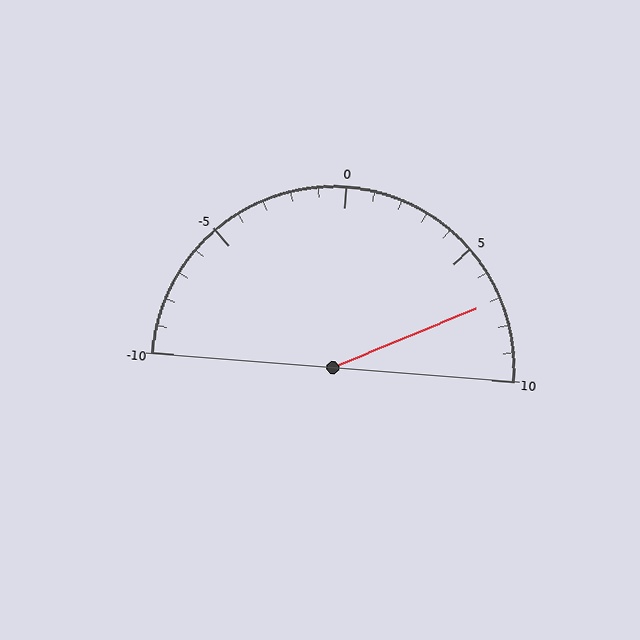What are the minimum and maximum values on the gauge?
The gauge ranges from -10 to 10.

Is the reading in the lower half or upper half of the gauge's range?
The reading is in the upper half of the range (-10 to 10).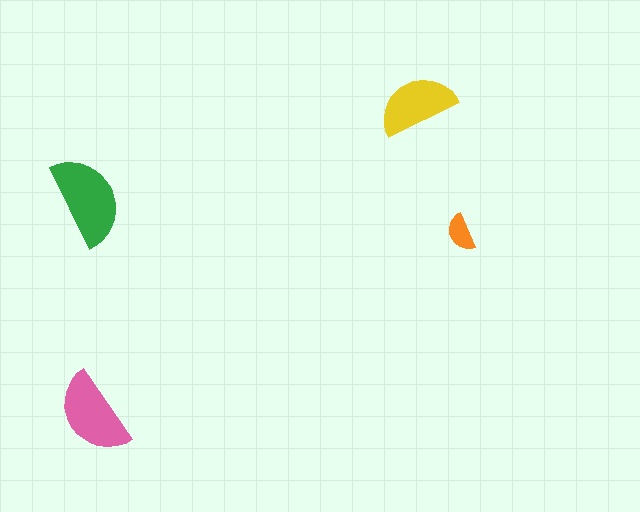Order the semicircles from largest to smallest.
the green one, the pink one, the yellow one, the orange one.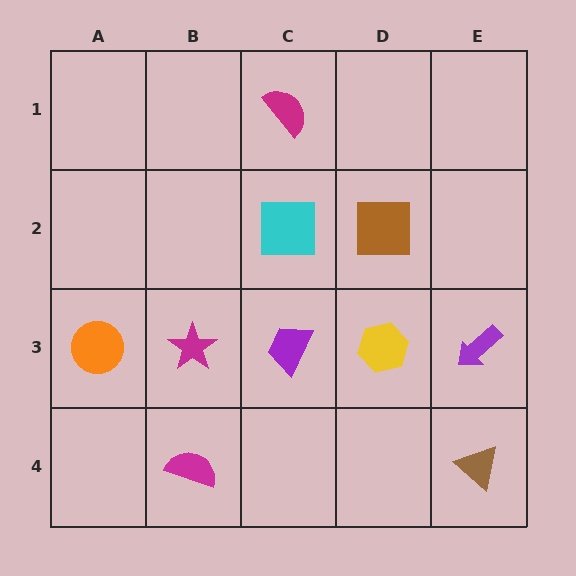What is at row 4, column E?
A brown triangle.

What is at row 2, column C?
A cyan square.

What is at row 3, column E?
A purple arrow.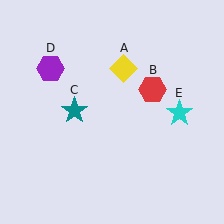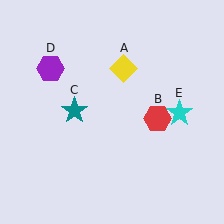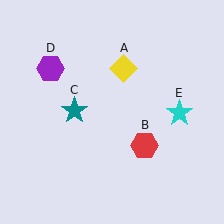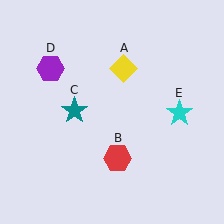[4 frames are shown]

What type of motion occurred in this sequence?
The red hexagon (object B) rotated clockwise around the center of the scene.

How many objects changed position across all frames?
1 object changed position: red hexagon (object B).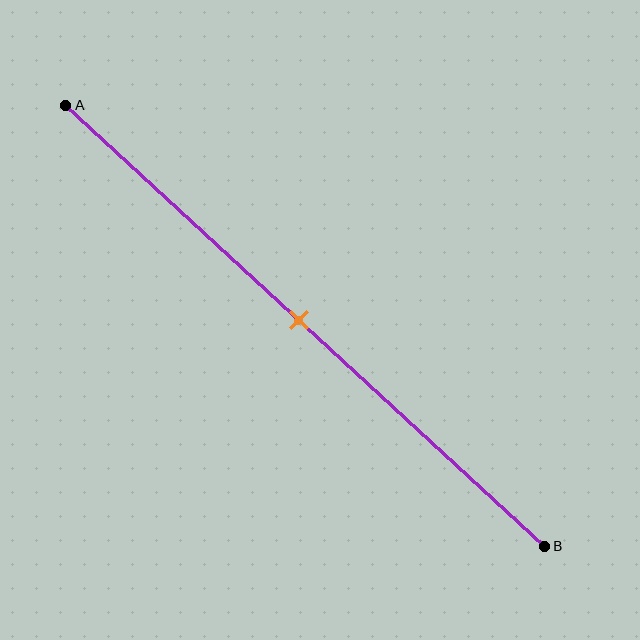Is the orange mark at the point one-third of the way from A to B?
No, the mark is at about 50% from A, not at the 33% one-third point.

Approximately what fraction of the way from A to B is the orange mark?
The orange mark is approximately 50% of the way from A to B.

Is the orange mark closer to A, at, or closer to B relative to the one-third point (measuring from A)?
The orange mark is closer to point B than the one-third point of segment AB.